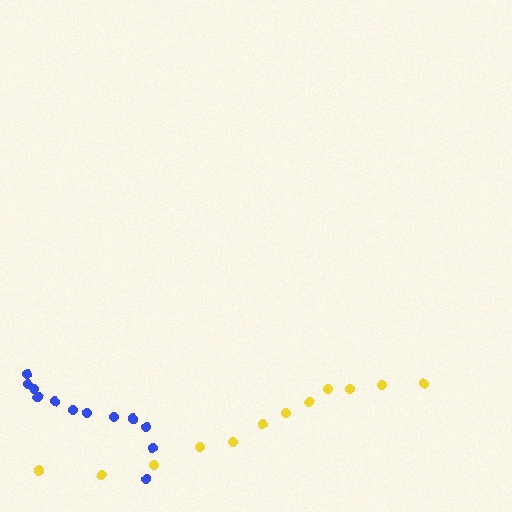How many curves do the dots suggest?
There are 2 distinct paths.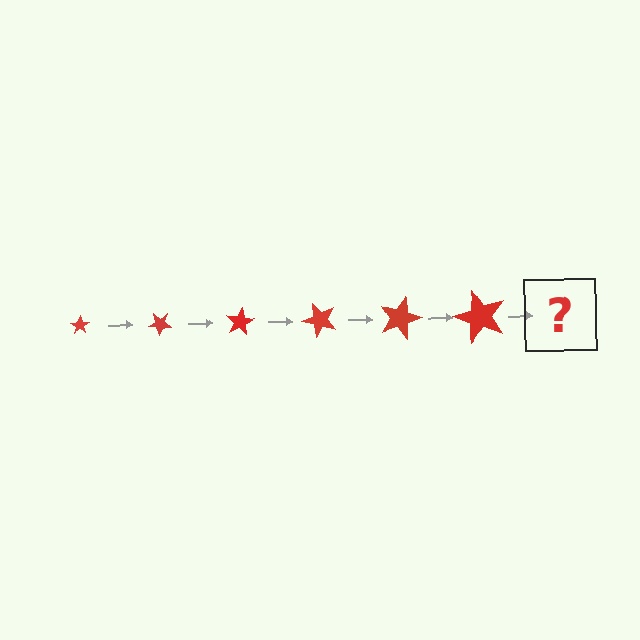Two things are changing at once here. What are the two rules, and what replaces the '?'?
The two rules are that the star grows larger each step and it rotates 40 degrees each step. The '?' should be a star, larger than the previous one and rotated 240 degrees from the start.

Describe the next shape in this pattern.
It should be a star, larger than the previous one and rotated 240 degrees from the start.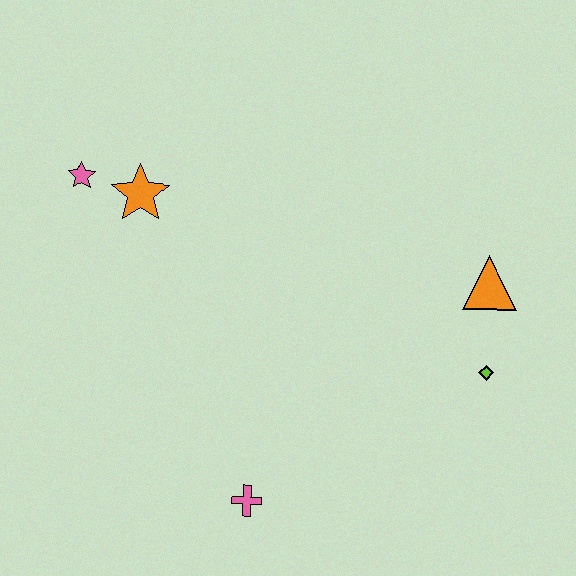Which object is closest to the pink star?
The orange star is closest to the pink star.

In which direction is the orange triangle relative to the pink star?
The orange triangle is to the right of the pink star.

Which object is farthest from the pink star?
The lime diamond is farthest from the pink star.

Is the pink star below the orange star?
No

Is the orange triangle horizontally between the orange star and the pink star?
No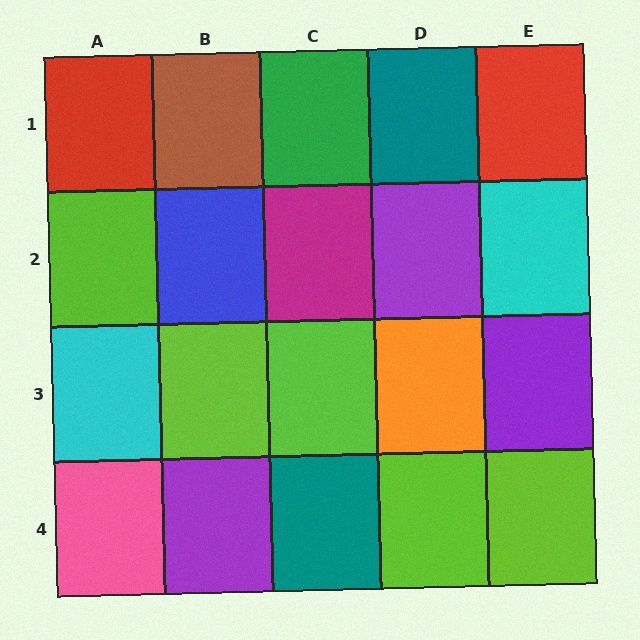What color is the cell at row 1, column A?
Red.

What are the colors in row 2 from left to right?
Lime, blue, magenta, purple, cyan.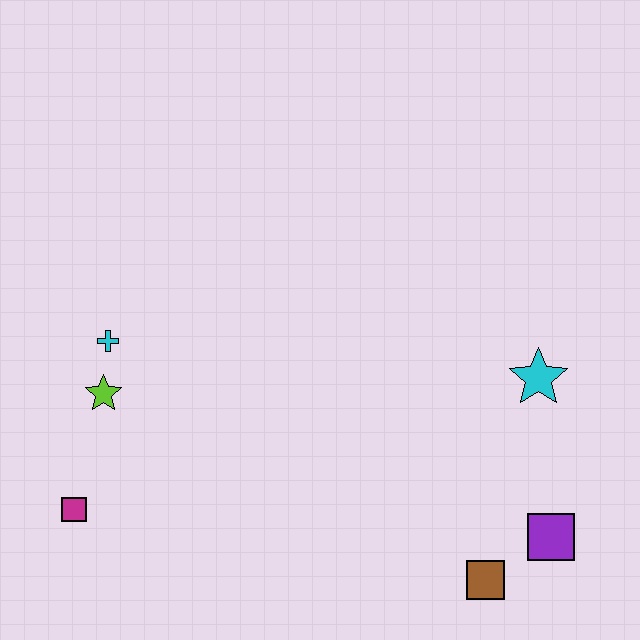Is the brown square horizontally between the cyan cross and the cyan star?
Yes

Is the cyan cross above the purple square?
Yes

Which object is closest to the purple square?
The brown square is closest to the purple square.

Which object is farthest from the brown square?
The cyan cross is farthest from the brown square.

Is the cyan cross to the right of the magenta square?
Yes